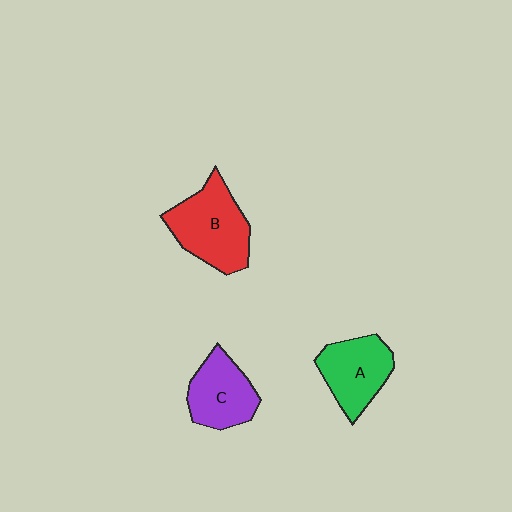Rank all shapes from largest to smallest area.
From largest to smallest: B (red), A (green), C (purple).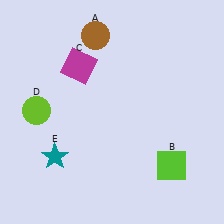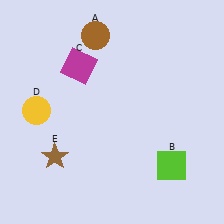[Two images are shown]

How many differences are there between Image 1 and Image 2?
There are 2 differences between the two images.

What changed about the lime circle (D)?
In Image 1, D is lime. In Image 2, it changed to yellow.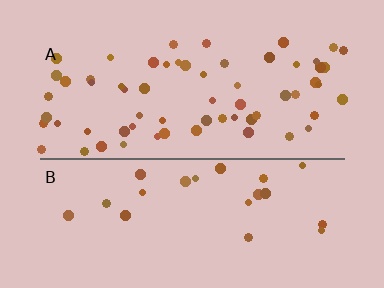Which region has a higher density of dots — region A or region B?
A (the top).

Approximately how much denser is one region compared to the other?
Approximately 2.7× — region A over region B.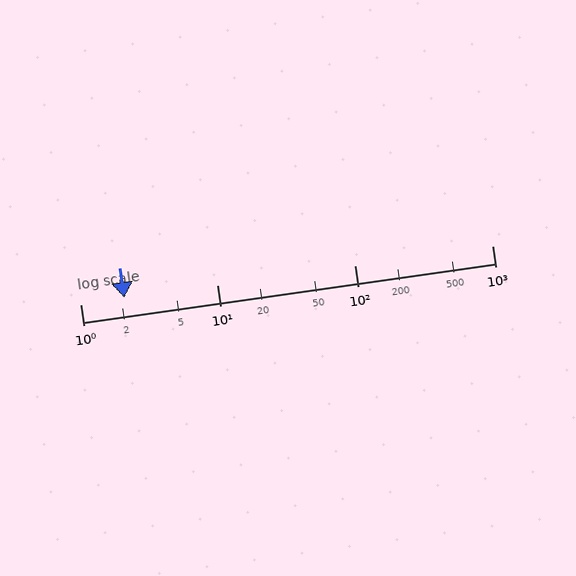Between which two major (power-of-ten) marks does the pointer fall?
The pointer is between 1 and 10.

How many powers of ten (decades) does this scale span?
The scale spans 3 decades, from 1 to 1000.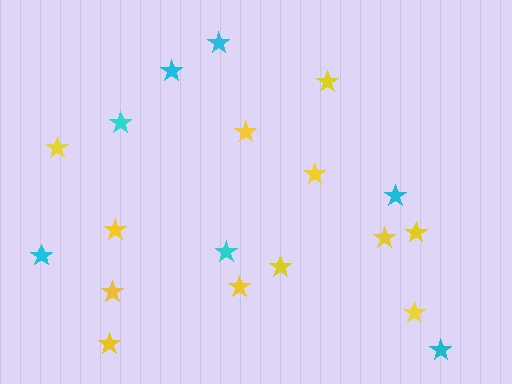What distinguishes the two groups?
There are 2 groups: one group of yellow stars (12) and one group of cyan stars (7).